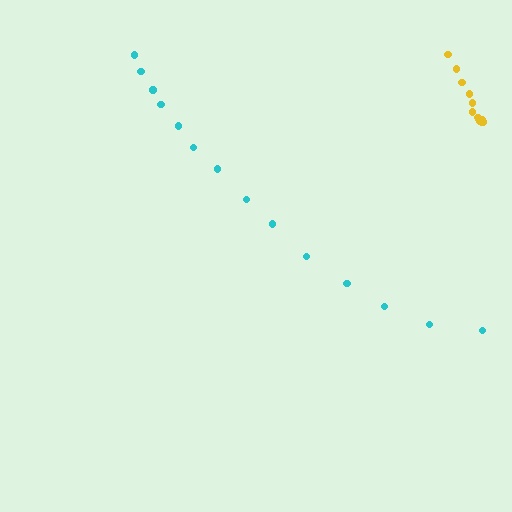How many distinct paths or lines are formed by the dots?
There are 2 distinct paths.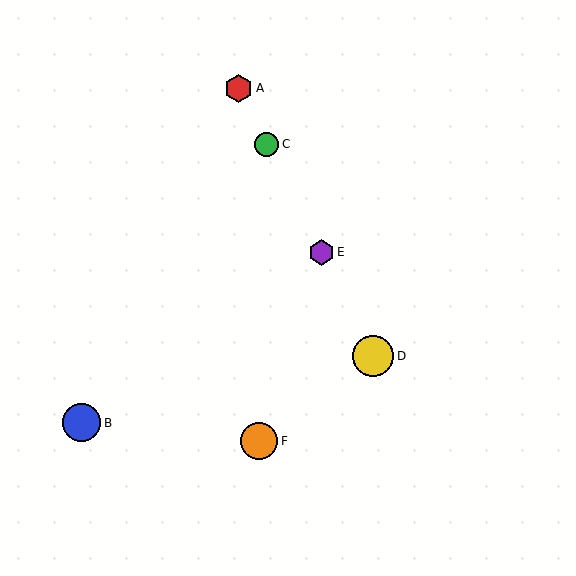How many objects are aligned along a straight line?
4 objects (A, C, D, E) are aligned along a straight line.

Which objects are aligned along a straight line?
Objects A, C, D, E are aligned along a straight line.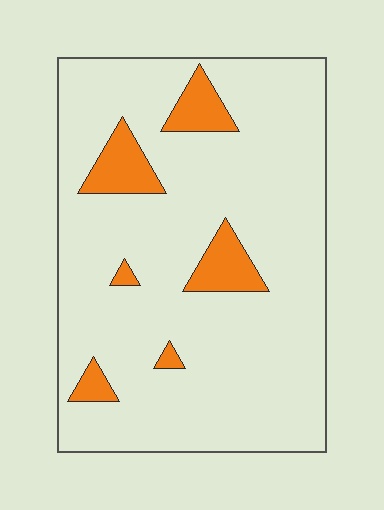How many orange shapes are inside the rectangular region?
6.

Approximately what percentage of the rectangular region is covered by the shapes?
Approximately 10%.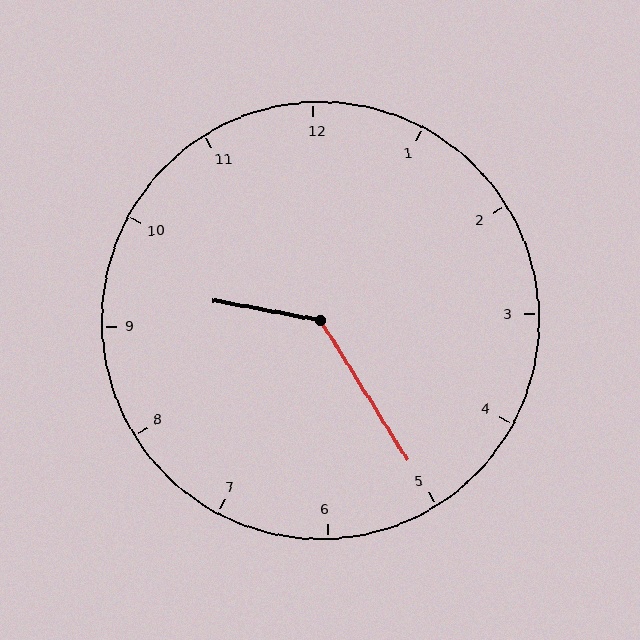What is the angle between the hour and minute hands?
Approximately 132 degrees.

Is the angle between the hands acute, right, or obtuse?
It is obtuse.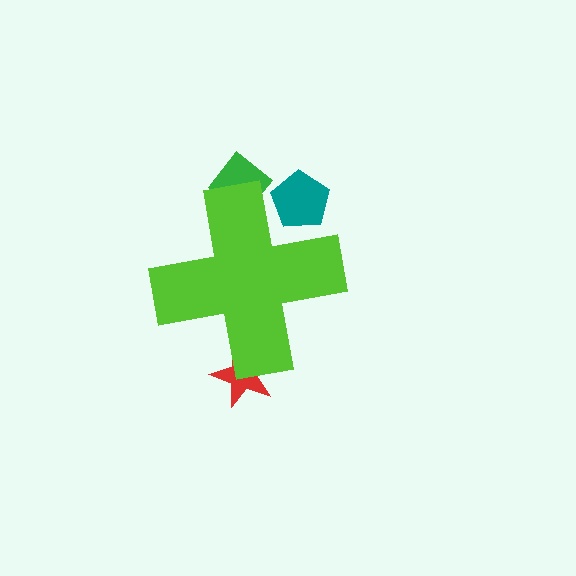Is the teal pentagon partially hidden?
Yes, the teal pentagon is partially hidden behind the lime cross.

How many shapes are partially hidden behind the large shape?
3 shapes are partially hidden.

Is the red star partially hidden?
Yes, the red star is partially hidden behind the lime cross.